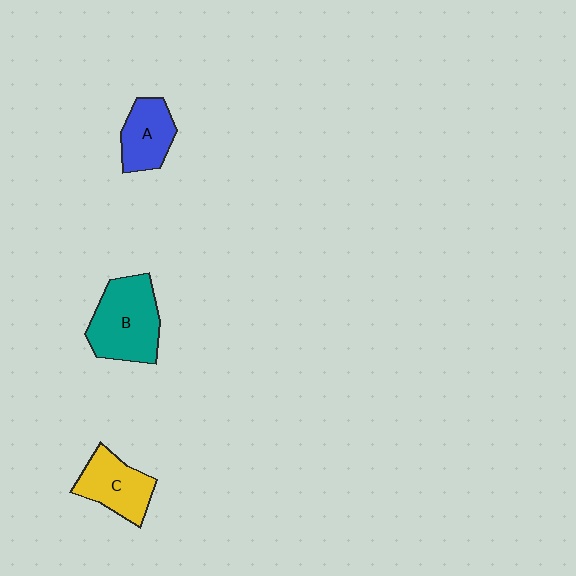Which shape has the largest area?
Shape B (teal).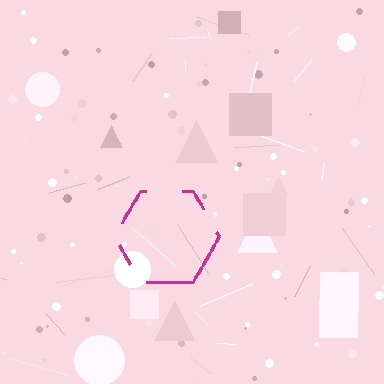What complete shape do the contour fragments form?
The contour fragments form a hexagon.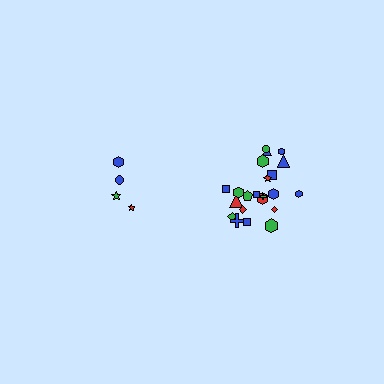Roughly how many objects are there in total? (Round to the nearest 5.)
Roughly 25 objects in total.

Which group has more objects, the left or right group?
The right group.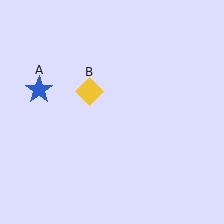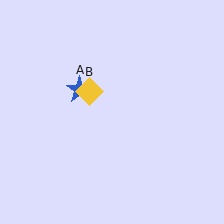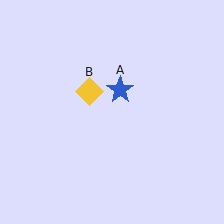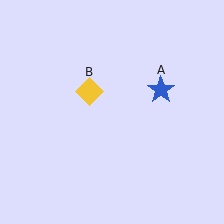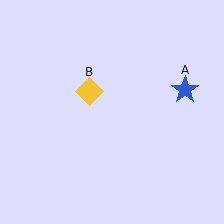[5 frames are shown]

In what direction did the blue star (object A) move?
The blue star (object A) moved right.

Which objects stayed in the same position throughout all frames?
Yellow diamond (object B) remained stationary.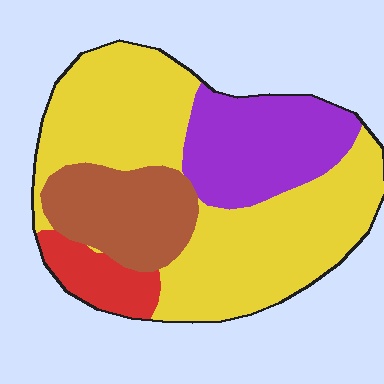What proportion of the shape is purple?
Purple takes up about one fifth (1/5) of the shape.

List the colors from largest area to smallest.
From largest to smallest: yellow, purple, brown, red.